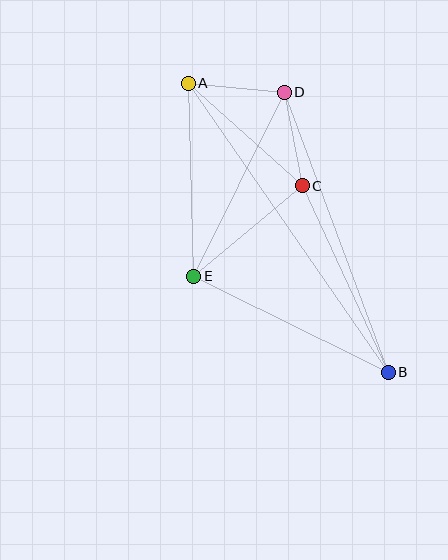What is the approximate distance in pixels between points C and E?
The distance between C and E is approximately 141 pixels.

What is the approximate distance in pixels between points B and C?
The distance between B and C is approximately 205 pixels.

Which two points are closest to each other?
Points C and D are closest to each other.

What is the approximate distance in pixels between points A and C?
The distance between A and C is approximately 154 pixels.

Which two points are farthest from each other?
Points A and B are farthest from each other.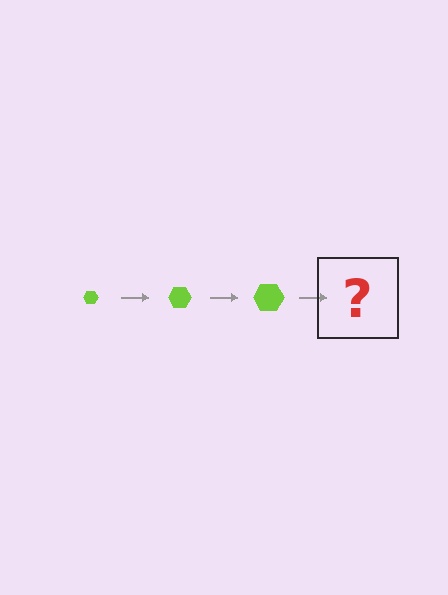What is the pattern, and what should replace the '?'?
The pattern is that the hexagon gets progressively larger each step. The '?' should be a lime hexagon, larger than the previous one.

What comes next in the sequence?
The next element should be a lime hexagon, larger than the previous one.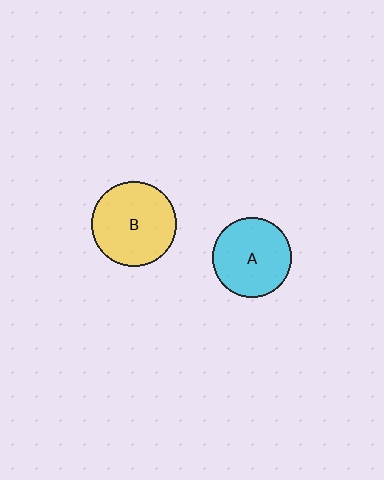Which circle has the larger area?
Circle B (yellow).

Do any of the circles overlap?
No, none of the circles overlap.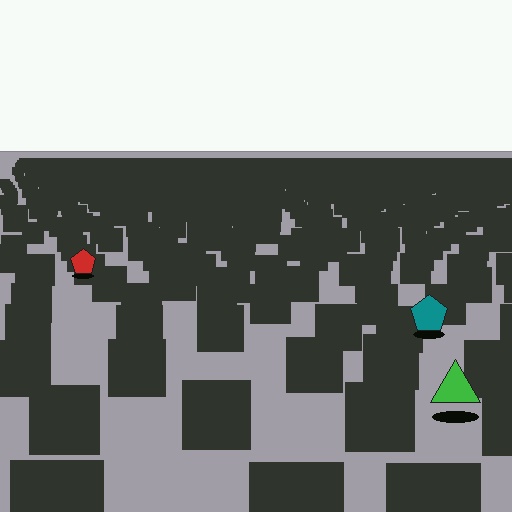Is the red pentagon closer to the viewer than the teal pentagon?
No. The teal pentagon is closer — you can tell from the texture gradient: the ground texture is coarser near it.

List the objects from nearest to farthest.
From nearest to farthest: the green triangle, the teal pentagon, the red pentagon.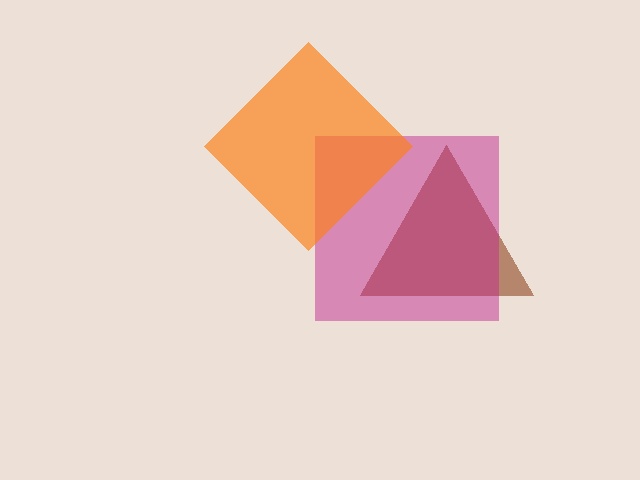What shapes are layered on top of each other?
The layered shapes are: a brown triangle, a magenta square, an orange diamond.